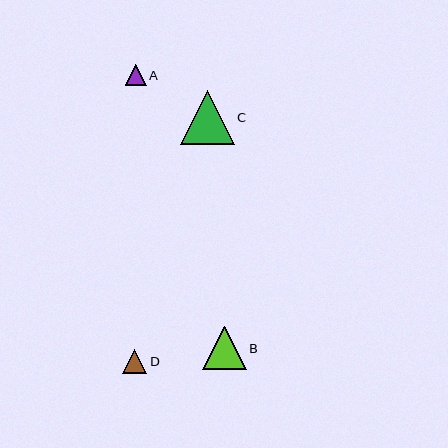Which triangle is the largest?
Triangle C is the largest with a size of approximately 54 pixels.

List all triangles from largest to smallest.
From largest to smallest: C, B, D, A.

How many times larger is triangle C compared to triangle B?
Triangle C is approximately 1.2 times the size of triangle B.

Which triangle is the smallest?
Triangle A is the smallest with a size of approximately 21 pixels.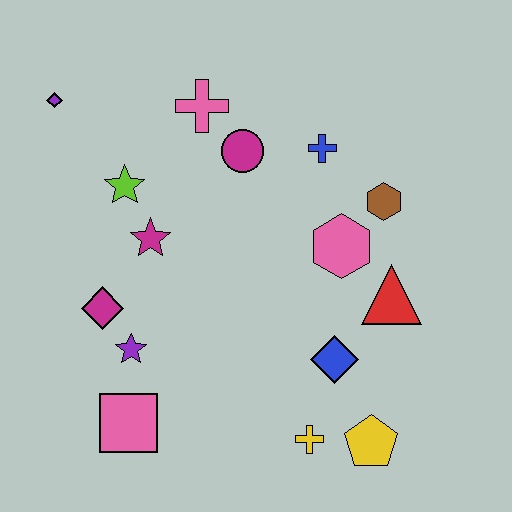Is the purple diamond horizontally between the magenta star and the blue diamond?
No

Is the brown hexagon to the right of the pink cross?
Yes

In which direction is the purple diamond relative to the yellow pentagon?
The purple diamond is above the yellow pentagon.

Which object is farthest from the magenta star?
The yellow pentagon is farthest from the magenta star.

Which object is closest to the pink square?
The purple star is closest to the pink square.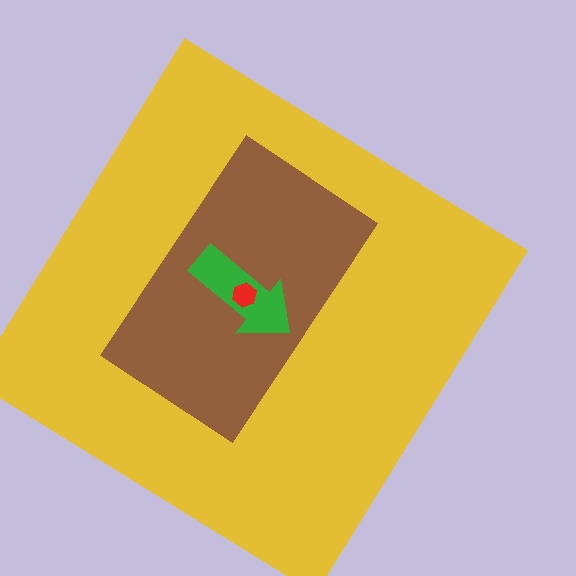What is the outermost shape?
The yellow diamond.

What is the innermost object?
The red hexagon.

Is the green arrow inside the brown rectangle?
Yes.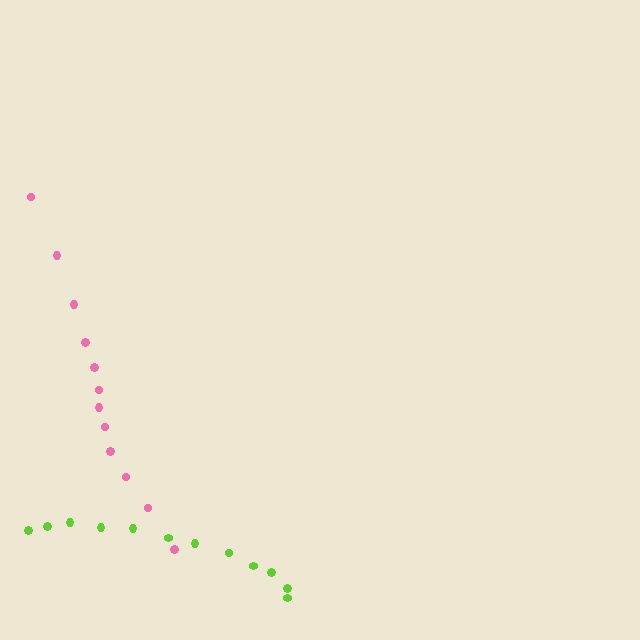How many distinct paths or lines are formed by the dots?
There are 2 distinct paths.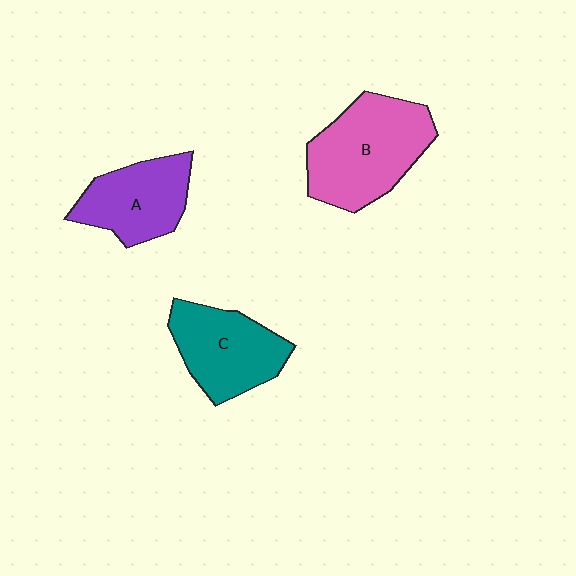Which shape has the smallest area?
Shape A (purple).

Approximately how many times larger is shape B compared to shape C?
Approximately 1.3 times.